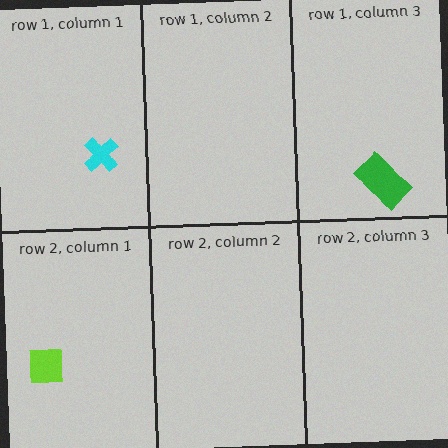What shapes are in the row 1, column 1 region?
The cyan cross.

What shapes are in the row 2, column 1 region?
The lime square.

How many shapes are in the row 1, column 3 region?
1.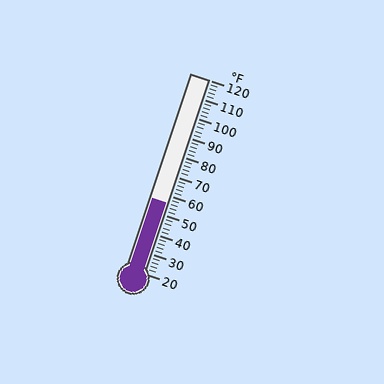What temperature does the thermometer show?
The thermometer shows approximately 56°F.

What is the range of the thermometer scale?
The thermometer scale ranges from 20°F to 120°F.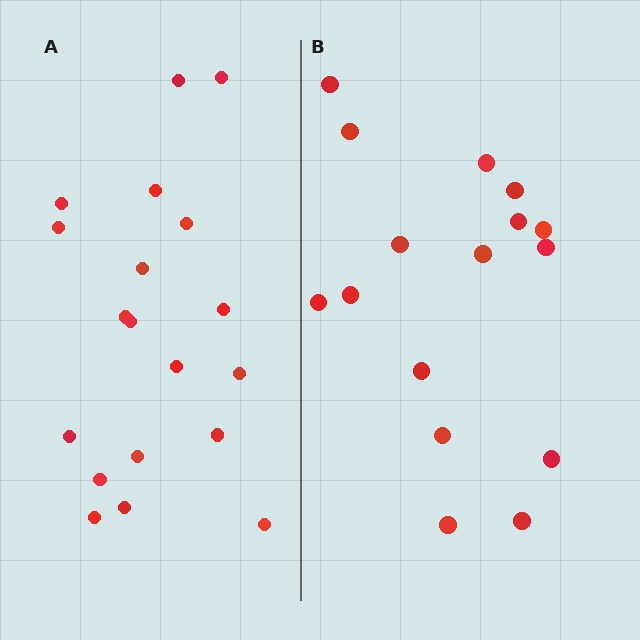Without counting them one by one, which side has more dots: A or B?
Region A (the left region) has more dots.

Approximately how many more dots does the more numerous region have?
Region A has just a few more — roughly 2 or 3 more dots than region B.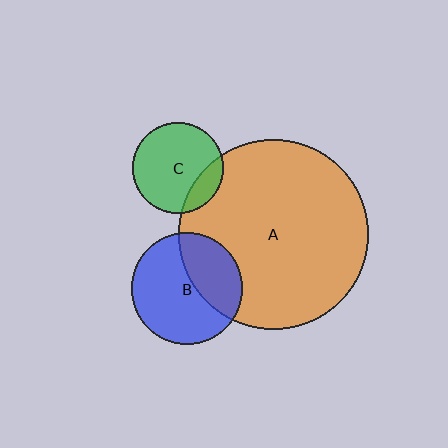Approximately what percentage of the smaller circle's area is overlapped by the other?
Approximately 35%.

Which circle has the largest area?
Circle A (orange).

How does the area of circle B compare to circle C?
Approximately 1.5 times.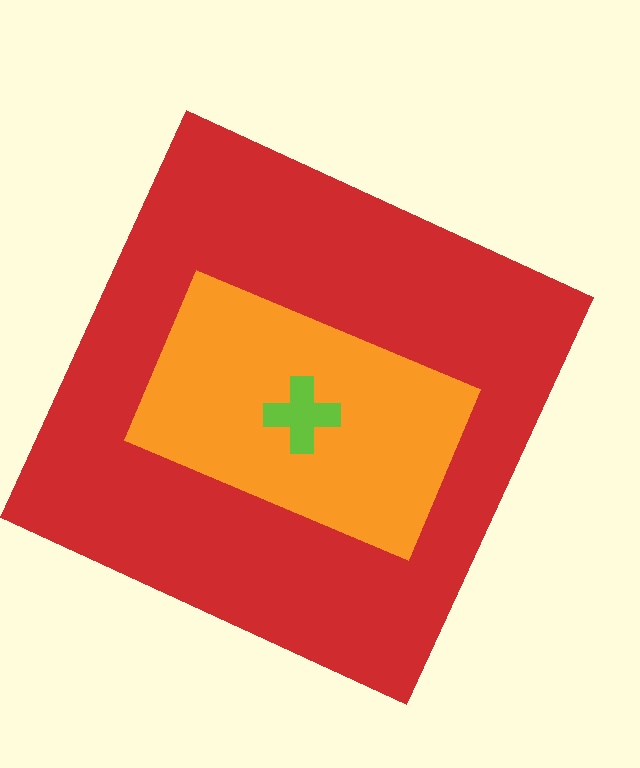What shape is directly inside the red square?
The orange rectangle.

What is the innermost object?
The lime cross.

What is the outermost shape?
The red square.